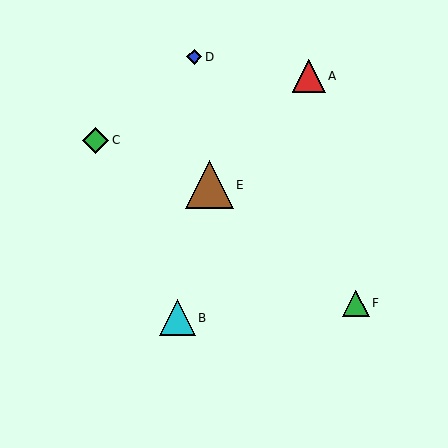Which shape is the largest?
The brown triangle (labeled E) is the largest.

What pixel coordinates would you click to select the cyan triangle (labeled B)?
Click at (177, 318) to select the cyan triangle B.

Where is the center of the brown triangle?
The center of the brown triangle is at (209, 185).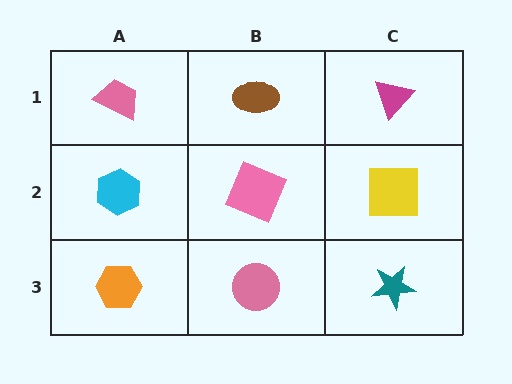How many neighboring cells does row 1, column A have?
2.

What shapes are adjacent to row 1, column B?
A pink square (row 2, column B), a pink trapezoid (row 1, column A), a magenta triangle (row 1, column C).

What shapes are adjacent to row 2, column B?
A brown ellipse (row 1, column B), a pink circle (row 3, column B), a cyan hexagon (row 2, column A), a yellow square (row 2, column C).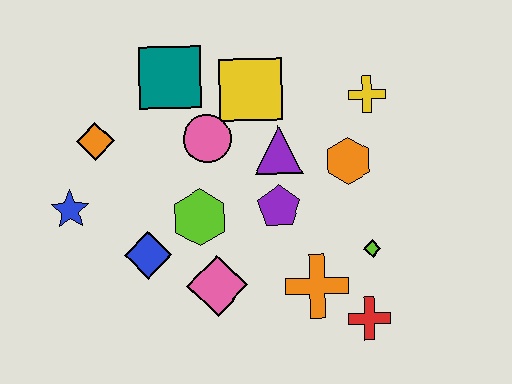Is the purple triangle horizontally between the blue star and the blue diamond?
No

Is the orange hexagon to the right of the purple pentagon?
Yes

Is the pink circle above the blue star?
Yes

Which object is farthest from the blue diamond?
The yellow cross is farthest from the blue diamond.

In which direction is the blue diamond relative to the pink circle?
The blue diamond is below the pink circle.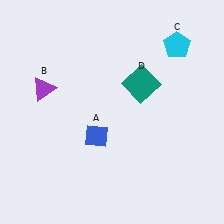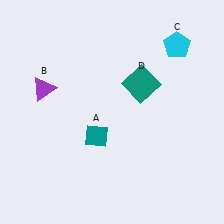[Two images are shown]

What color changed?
The diamond (A) changed from blue in Image 1 to teal in Image 2.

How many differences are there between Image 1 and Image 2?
There is 1 difference between the two images.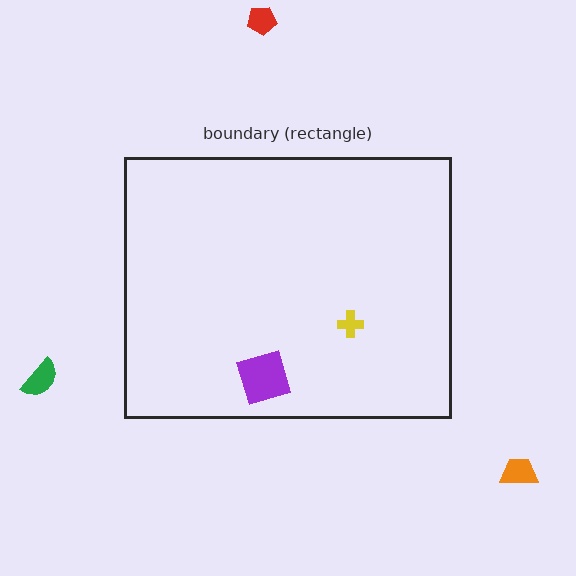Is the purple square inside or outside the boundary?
Inside.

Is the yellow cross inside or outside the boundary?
Inside.